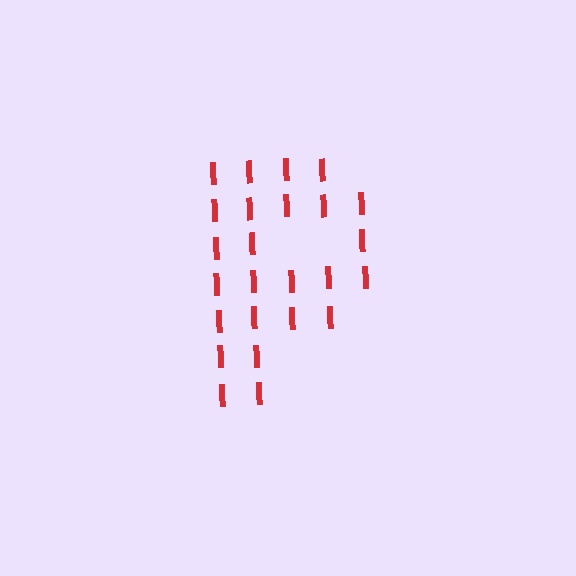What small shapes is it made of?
It is made of small letter I's.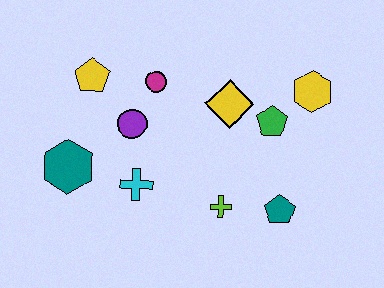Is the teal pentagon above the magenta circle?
No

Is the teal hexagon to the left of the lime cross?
Yes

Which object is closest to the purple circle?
The magenta circle is closest to the purple circle.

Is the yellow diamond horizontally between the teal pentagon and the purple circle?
Yes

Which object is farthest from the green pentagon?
The teal hexagon is farthest from the green pentagon.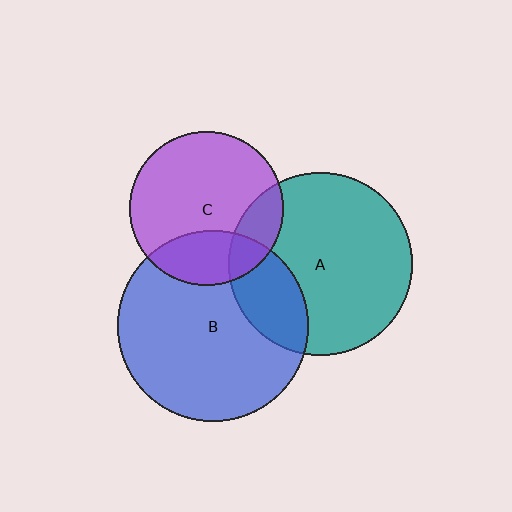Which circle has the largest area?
Circle B (blue).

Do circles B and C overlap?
Yes.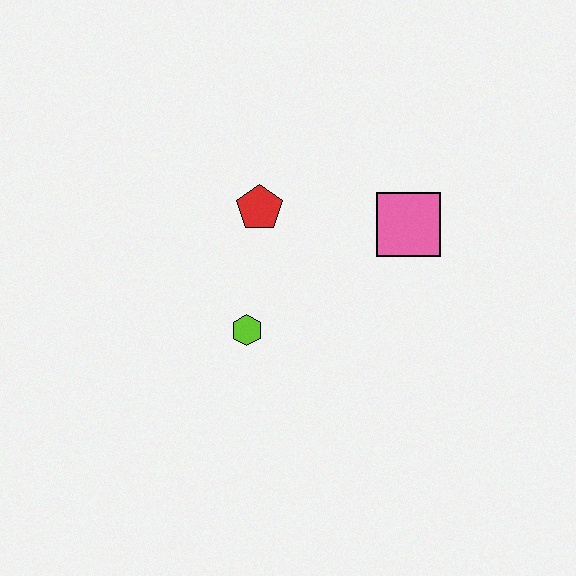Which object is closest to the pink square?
The red pentagon is closest to the pink square.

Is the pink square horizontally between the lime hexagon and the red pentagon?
No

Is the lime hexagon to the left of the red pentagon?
Yes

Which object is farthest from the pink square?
The lime hexagon is farthest from the pink square.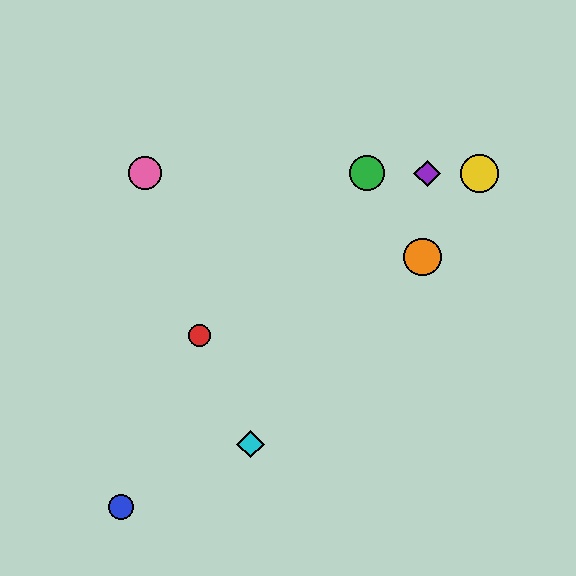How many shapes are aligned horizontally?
4 shapes (the green circle, the yellow circle, the purple diamond, the pink circle) are aligned horizontally.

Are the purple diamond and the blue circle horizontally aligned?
No, the purple diamond is at y≈173 and the blue circle is at y≈507.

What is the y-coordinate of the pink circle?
The pink circle is at y≈173.